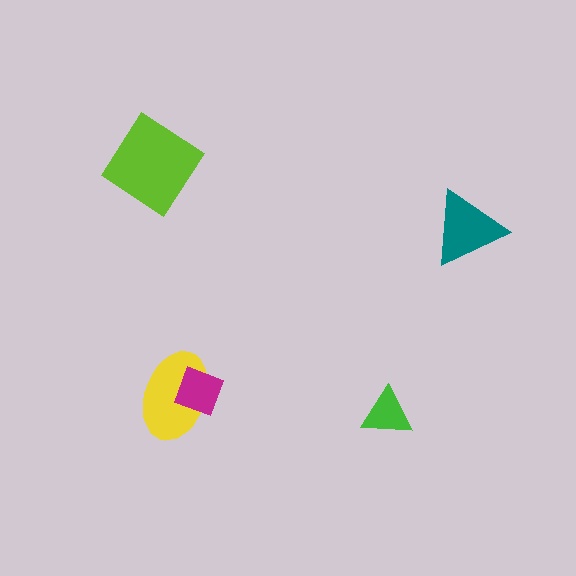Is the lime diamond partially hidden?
No, no other shape covers it.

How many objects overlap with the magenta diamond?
1 object overlaps with the magenta diamond.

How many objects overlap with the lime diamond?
0 objects overlap with the lime diamond.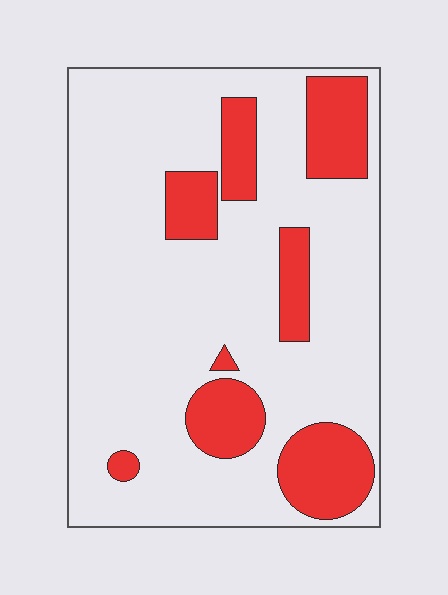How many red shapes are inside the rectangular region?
8.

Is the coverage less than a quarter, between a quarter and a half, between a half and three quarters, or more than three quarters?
Less than a quarter.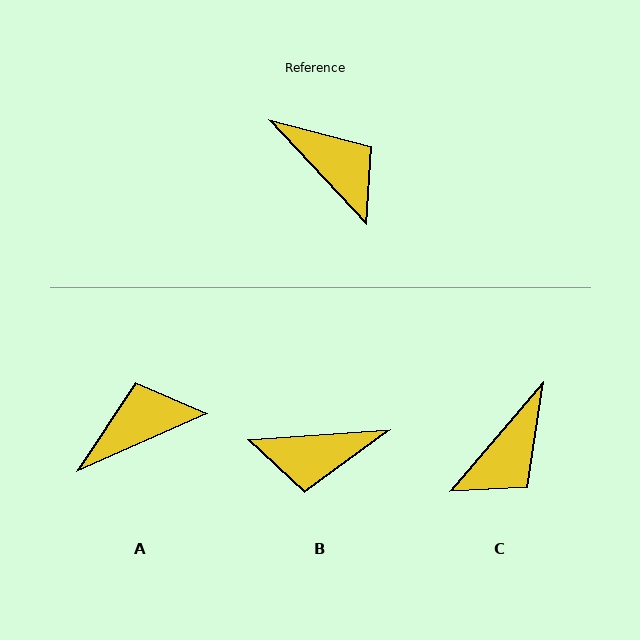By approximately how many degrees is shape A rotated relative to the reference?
Approximately 71 degrees counter-clockwise.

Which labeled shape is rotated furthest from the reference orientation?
B, about 129 degrees away.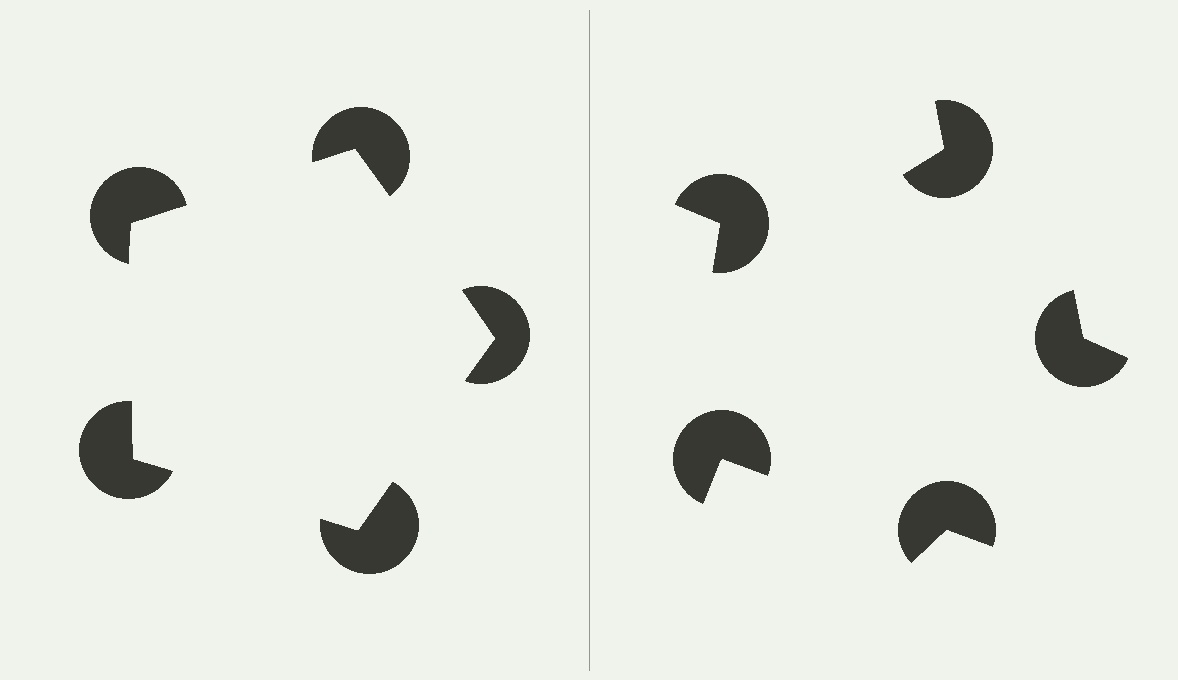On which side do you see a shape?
An illusory pentagon appears on the left side. On the right side the wedge cuts are rotated, so no coherent shape forms.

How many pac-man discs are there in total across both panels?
10 — 5 on each side.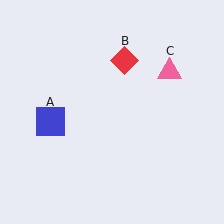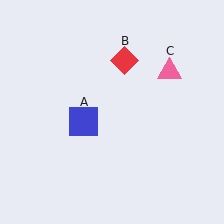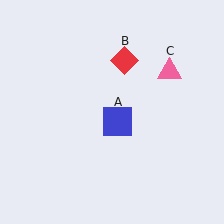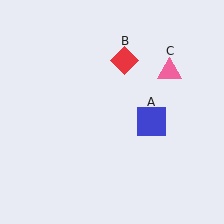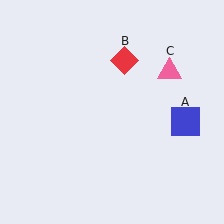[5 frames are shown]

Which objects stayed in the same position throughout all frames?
Red diamond (object B) and pink triangle (object C) remained stationary.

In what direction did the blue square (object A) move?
The blue square (object A) moved right.